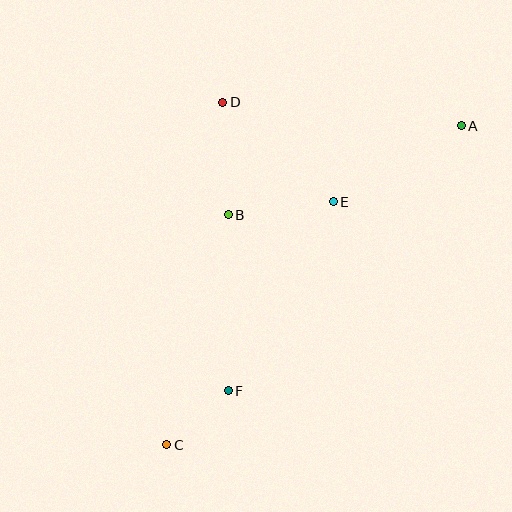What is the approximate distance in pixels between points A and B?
The distance between A and B is approximately 249 pixels.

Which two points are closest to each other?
Points C and F are closest to each other.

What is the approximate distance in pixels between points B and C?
The distance between B and C is approximately 238 pixels.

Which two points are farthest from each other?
Points A and C are farthest from each other.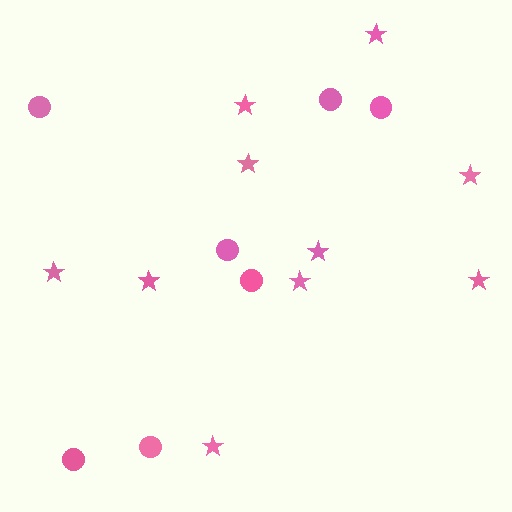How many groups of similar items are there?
There are 2 groups: one group of circles (7) and one group of stars (10).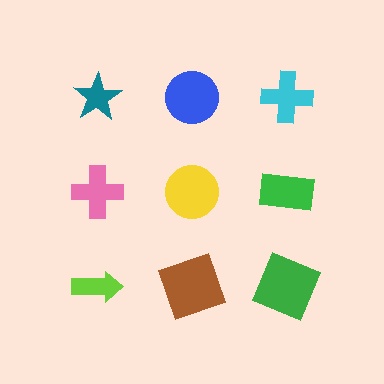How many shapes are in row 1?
3 shapes.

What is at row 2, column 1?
A pink cross.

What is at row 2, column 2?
A yellow circle.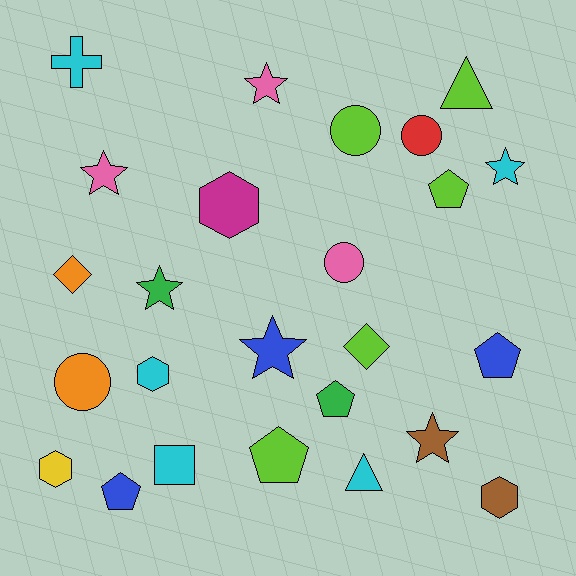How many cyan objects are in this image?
There are 5 cyan objects.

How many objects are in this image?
There are 25 objects.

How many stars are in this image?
There are 6 stars.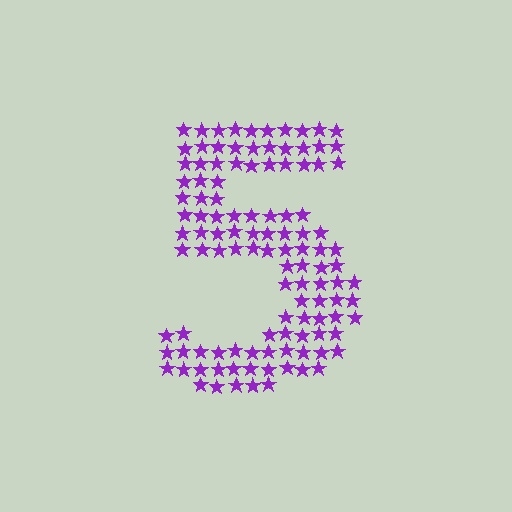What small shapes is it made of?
It is made of small stars.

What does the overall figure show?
The overall figure shows the digit 5.